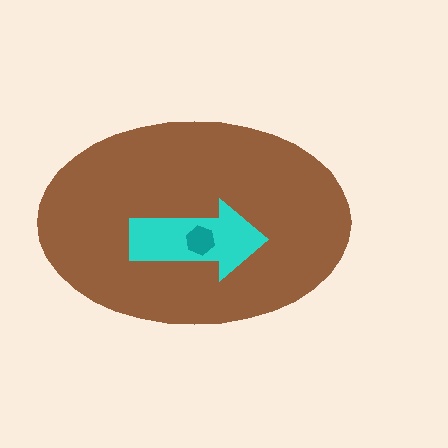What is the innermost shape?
The teal hexagon.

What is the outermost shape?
The brown ellipse.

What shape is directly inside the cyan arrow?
The teal hexagon.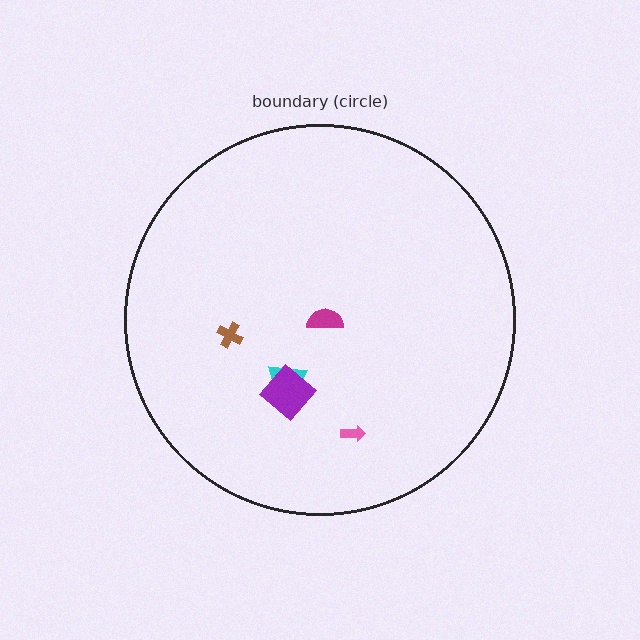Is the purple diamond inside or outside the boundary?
Inside.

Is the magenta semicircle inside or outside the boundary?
Inside.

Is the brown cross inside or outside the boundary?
Inside.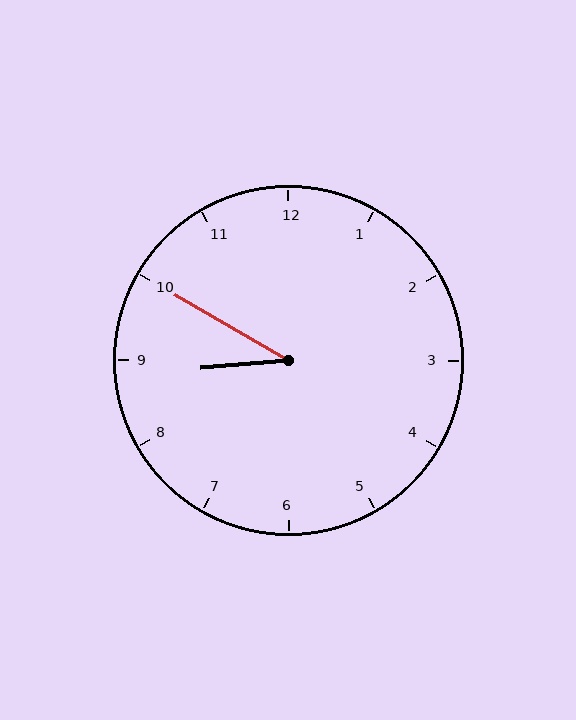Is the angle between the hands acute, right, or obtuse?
It is acute.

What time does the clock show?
8:50.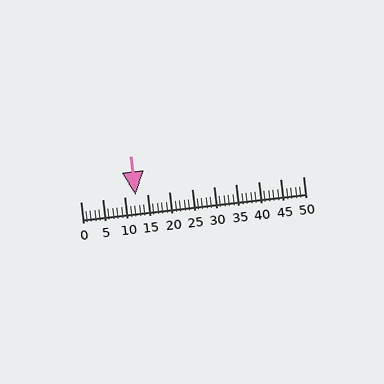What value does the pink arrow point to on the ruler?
The pink arrow points to approximately 12.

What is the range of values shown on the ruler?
The ruler shows values from 0 to 50.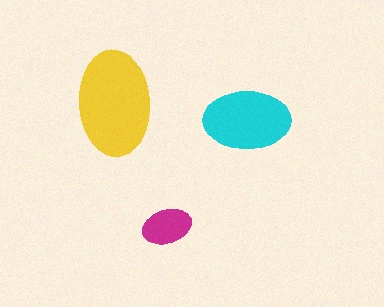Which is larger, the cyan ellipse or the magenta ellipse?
The cyan one.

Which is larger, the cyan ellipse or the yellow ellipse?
The yellow one.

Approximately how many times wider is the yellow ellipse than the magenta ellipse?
About 2 times wider.